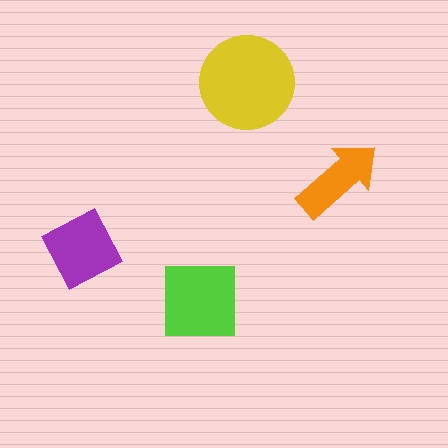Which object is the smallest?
The orange arrow.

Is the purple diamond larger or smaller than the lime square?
Smaller.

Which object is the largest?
The yellow circle.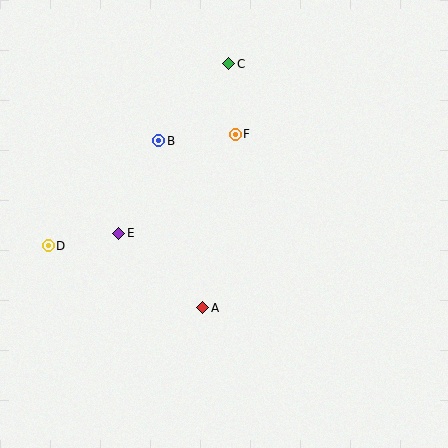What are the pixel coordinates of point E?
Point E is at (119, 233).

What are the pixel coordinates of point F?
Point F is at (235, 134).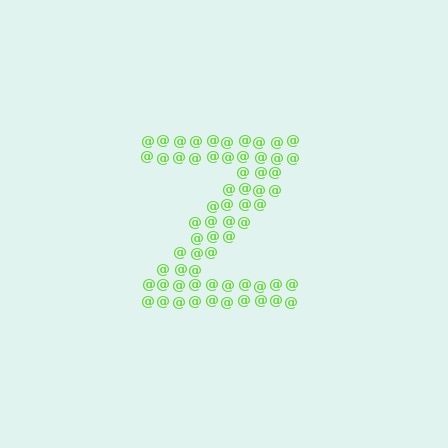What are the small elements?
The small elements are at signs.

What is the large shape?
The large shape is the letter Z.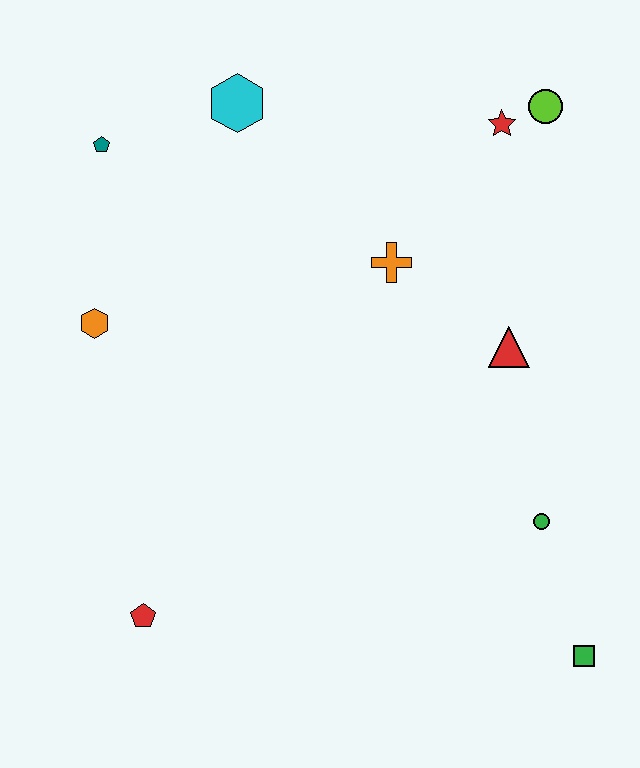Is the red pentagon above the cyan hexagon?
No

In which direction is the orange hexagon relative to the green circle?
The orange hexagon is to the left of the green circle.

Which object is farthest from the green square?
The teal pentagon is farthest from the green square.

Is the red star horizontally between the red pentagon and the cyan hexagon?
No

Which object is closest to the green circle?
The green square is closest to the green circle.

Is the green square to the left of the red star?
No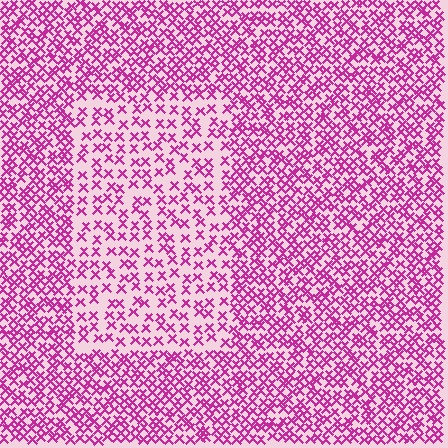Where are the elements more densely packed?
The elements are more densely packed outside the rectangle boundary.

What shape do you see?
I see a rectangle.